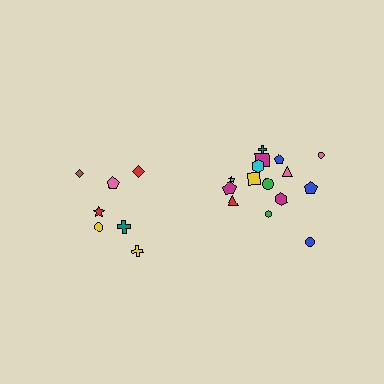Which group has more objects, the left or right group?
The right group.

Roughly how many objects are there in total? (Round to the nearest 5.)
Roughly 20 objects in total.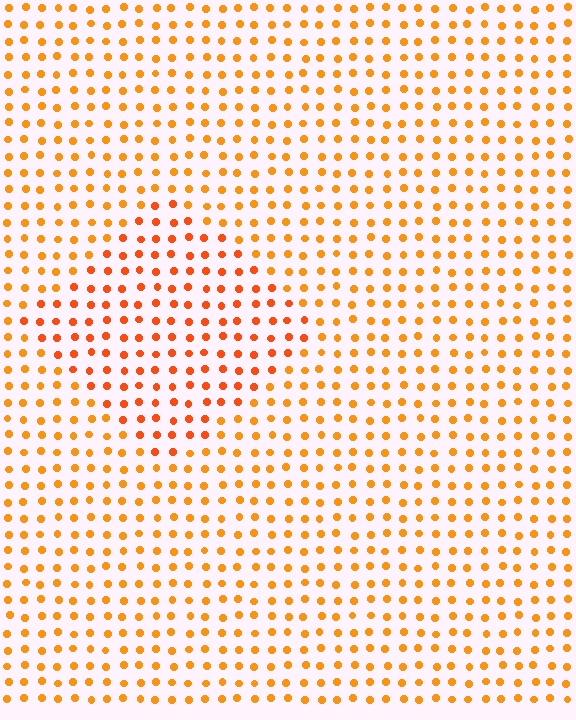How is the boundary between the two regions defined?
The boundary is defined purely by a slight shift in hue (about 19 degrees). Spacing, size, and orientation are identical on both sides.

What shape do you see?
I see a diamond.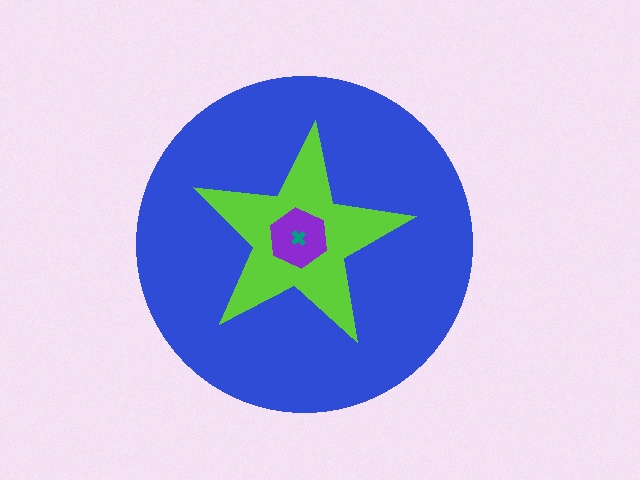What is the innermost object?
The teal cross.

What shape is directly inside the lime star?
The purple hexagon.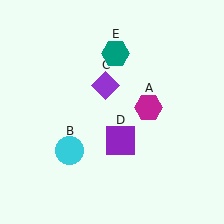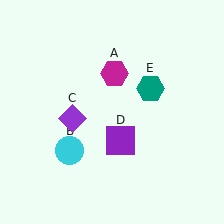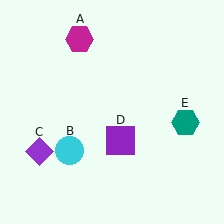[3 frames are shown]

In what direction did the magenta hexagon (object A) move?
The magenta hexagon (object A) moved up and to the left.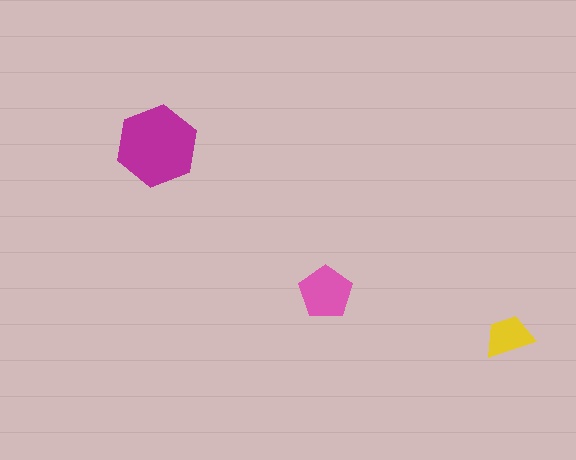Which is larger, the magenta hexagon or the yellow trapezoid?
The magenta hexagon.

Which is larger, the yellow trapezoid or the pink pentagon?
The pink pentagon.